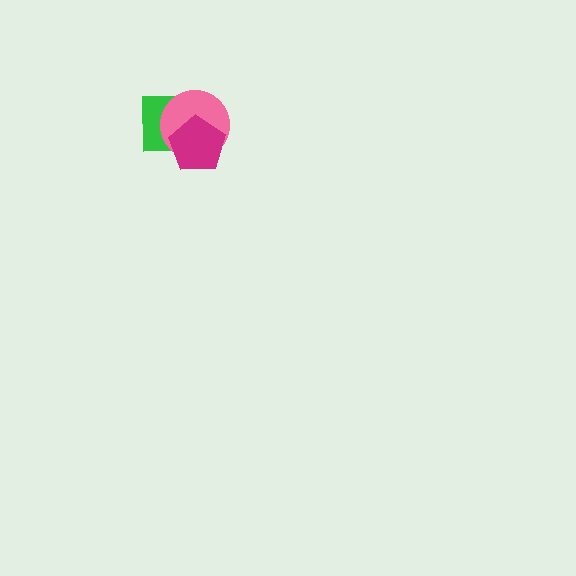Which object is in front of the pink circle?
The magenta pentagon is in front of the pink circle.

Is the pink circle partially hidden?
Yes, it is partially covered by another shape.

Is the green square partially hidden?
Yes, it is partially covered by another shape.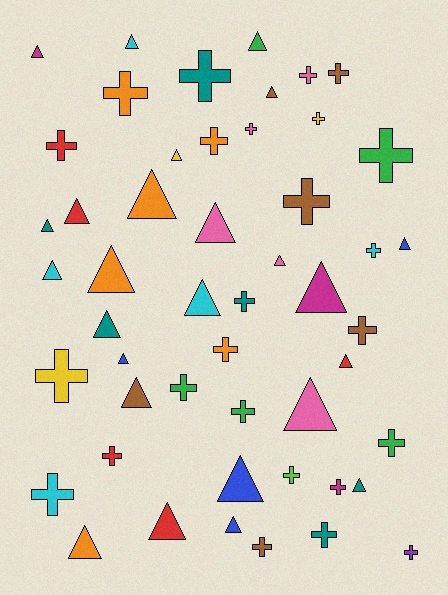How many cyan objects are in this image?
There are 5 cyan objects.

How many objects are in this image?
There are 50 objects.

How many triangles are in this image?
There are 25 triangles.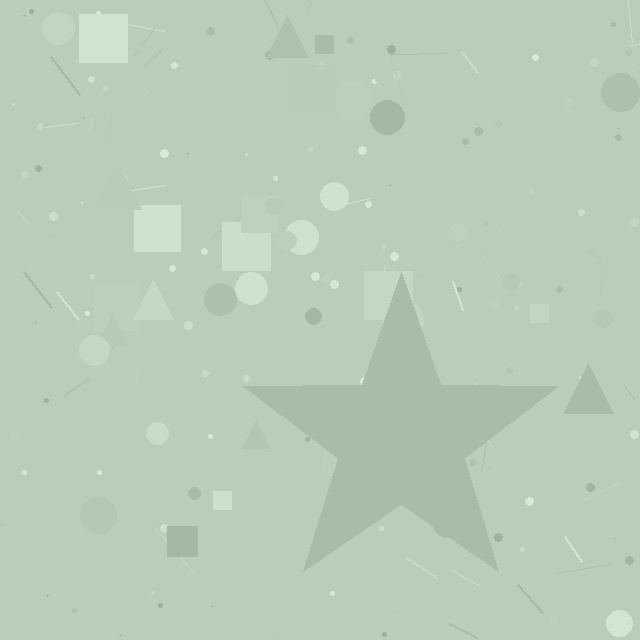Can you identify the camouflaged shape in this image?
The camouflaged shape is a star.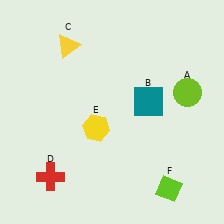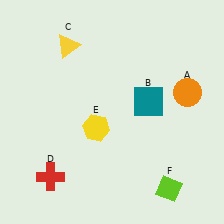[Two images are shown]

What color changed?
The circle (A) changed from lime in Image 1 to orange in Image 2.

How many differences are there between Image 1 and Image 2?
There is 1 difference between the two images.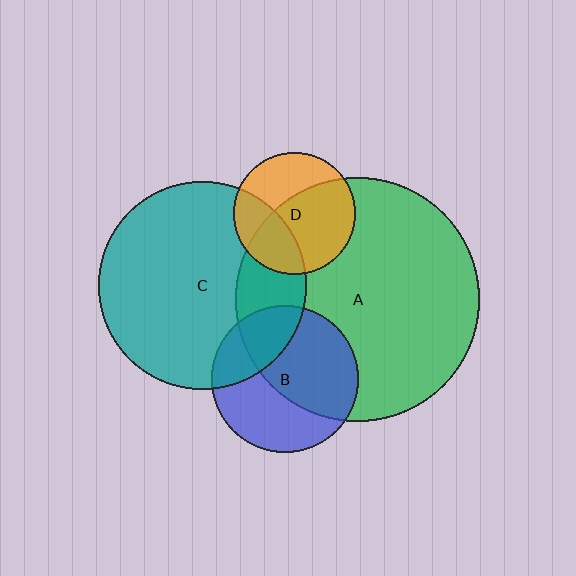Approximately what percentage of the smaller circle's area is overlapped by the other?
Approximately 30%.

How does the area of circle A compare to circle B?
Approximately 2.7 times.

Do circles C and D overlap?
Yes.